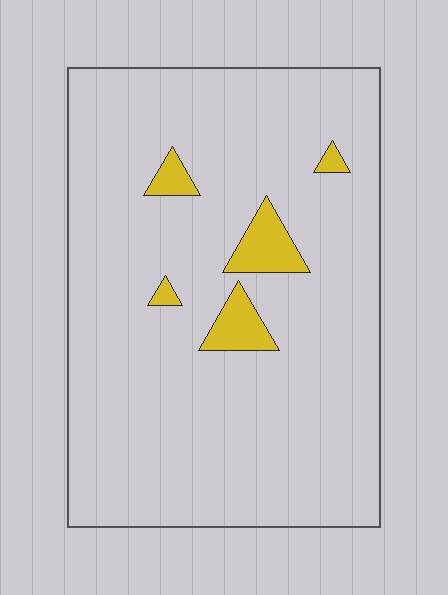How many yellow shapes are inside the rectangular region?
5.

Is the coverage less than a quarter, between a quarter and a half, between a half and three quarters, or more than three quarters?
Less than a quarter.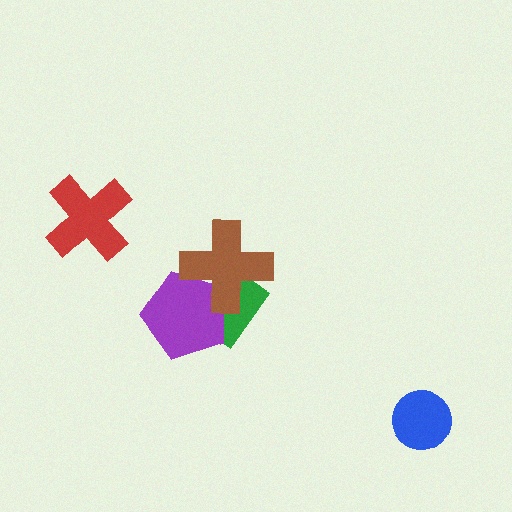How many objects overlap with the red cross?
0 objects overlap with the red cross.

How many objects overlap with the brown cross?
2 objects overlap with the brown cross.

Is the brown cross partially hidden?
No, no other shape covers it.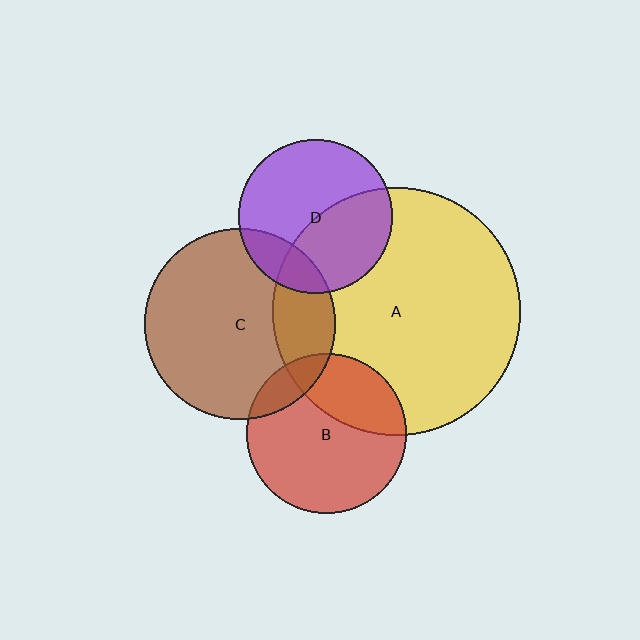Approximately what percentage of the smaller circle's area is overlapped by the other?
Approximately 15%.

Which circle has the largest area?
Circle A (yellow).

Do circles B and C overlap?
Yes.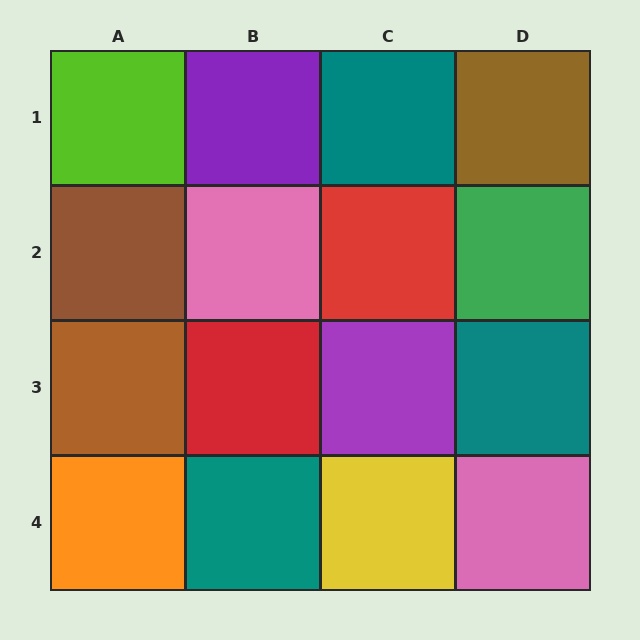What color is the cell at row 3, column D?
Teal.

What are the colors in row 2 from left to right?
Brown, pink, red, green.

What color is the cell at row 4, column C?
Yellow.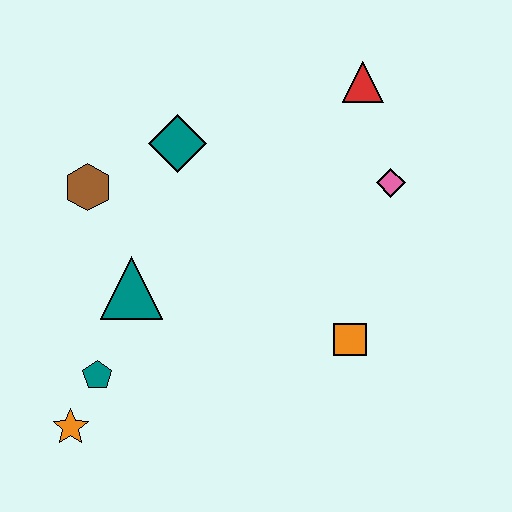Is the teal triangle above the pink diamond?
No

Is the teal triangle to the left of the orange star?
No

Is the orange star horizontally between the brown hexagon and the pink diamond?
No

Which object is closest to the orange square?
The pink diamond is closest to the orange square.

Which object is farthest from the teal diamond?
The orange star is farthest from the teal diamond.